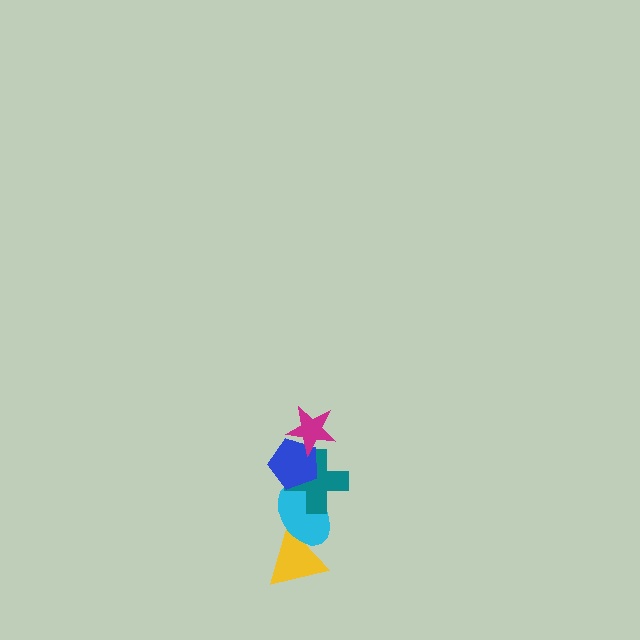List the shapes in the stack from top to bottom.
From top to bottom: the magenta star, the blue pentagon, the teal cross, the cyan ellipse, the yellow triangle.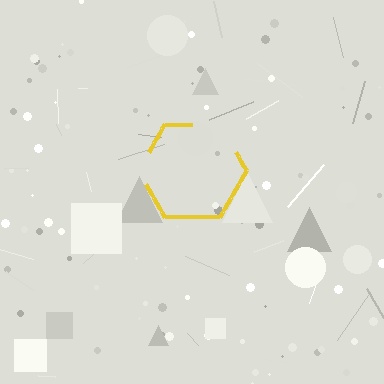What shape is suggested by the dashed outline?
The dashed outline suggests a hexagon.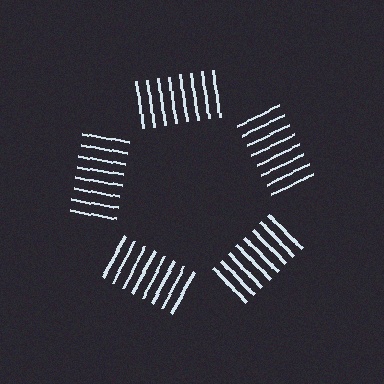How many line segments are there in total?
40 — 8 along each of the 5 edges.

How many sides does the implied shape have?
5 sides — the line-ends trace a pentagon.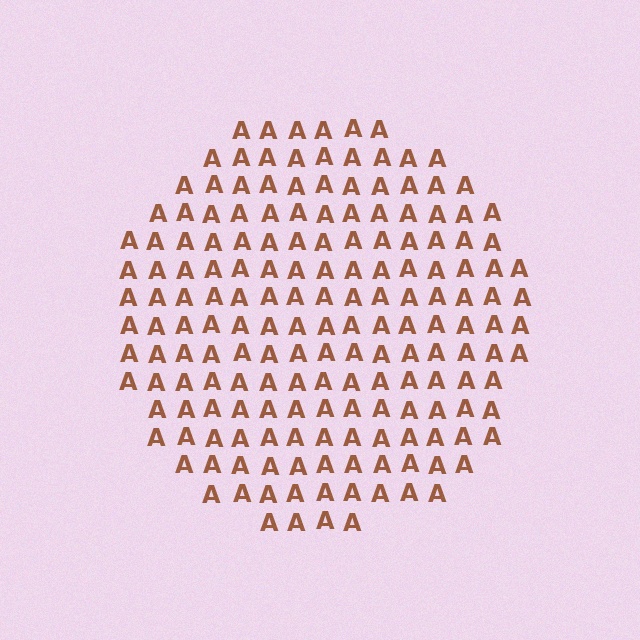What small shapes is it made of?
It is made of small letter A's.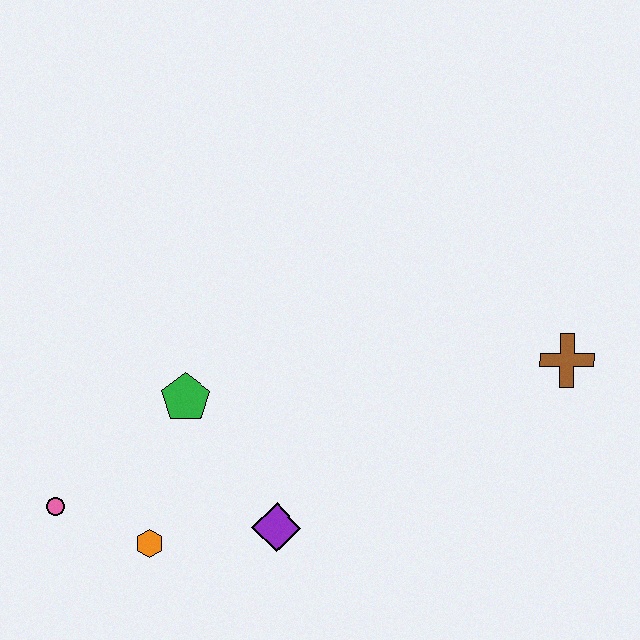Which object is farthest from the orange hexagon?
The brown cross is farthest from the orange hexagon.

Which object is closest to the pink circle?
The orange hexagon is closest to the pink circle.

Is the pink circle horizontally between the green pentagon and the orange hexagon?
No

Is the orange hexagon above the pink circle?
No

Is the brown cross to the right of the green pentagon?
Yes